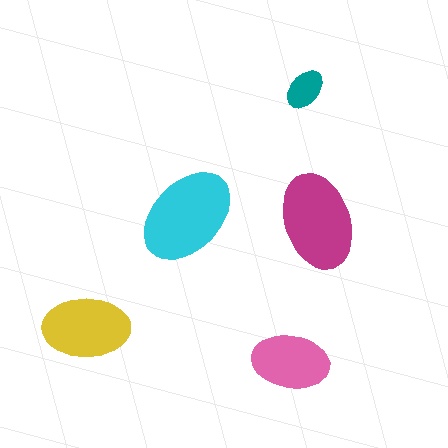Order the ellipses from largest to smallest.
the cyan one, the magenta one, the yellow one, the pink one, the teal one.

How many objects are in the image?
There are 5 objects in the image.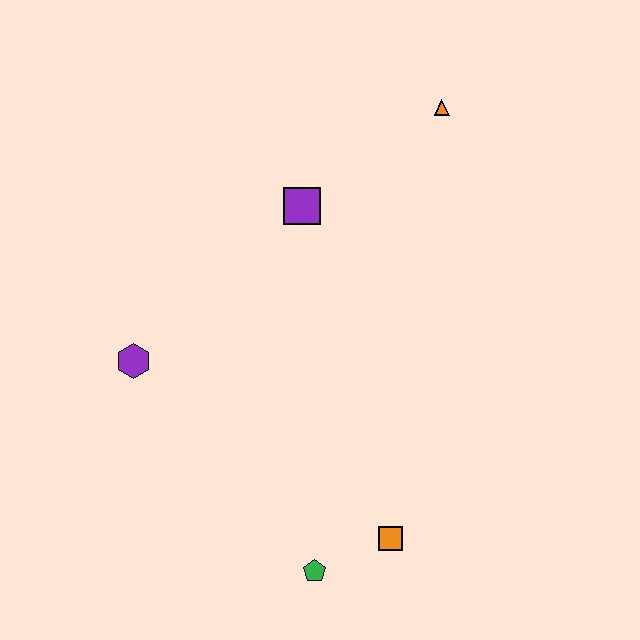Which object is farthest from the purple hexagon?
The orange triangle is farthest from the purple hexagon.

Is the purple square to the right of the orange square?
No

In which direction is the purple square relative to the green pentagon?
The purple square is above the green pentagon.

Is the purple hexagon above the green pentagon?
Yes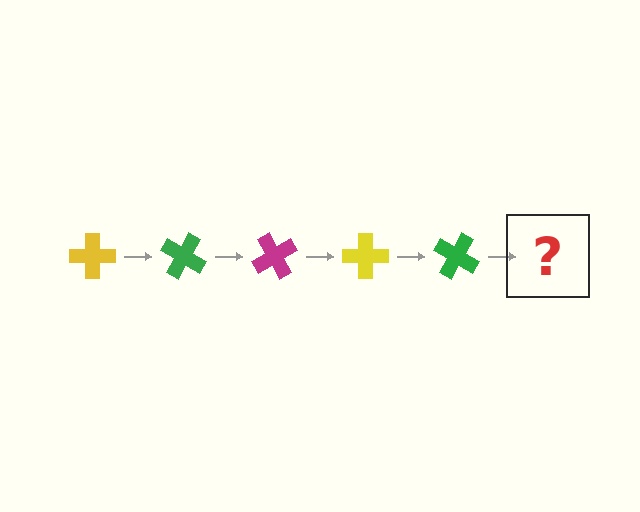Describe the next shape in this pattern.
It should be a magenta cross, rotated 150 degrees from the start.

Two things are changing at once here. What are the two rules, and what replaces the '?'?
The two rules are that it rotates 30 degrees each step and the color cycles through yellow, green, and magenta. The '?' should be a magenta cross, rotated 150 degrees from the start.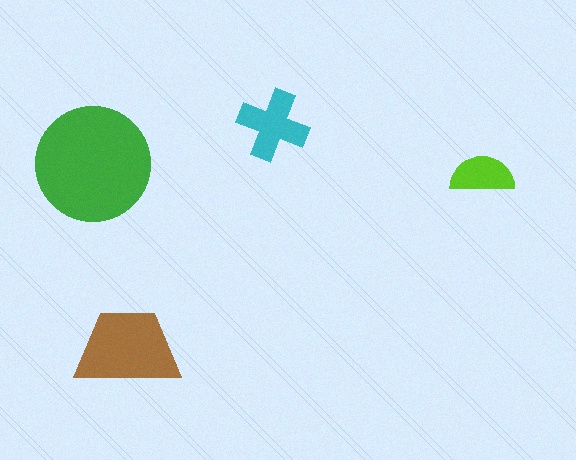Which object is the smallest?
The lime semicircle.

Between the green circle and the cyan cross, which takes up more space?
The green circle.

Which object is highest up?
The cyan cross is topmost.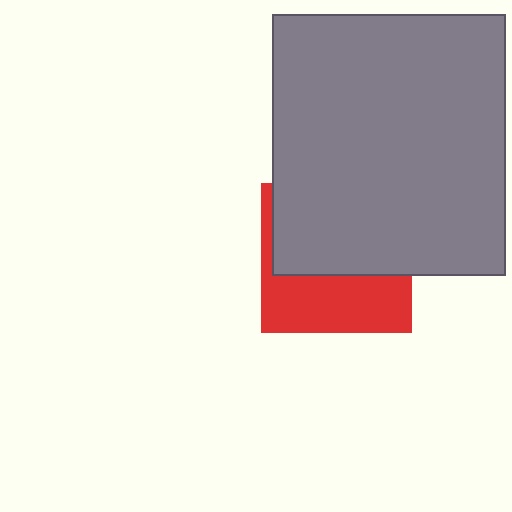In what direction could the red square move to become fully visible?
The red square could move down. That would shift it out from behind the gray rectangle entirely.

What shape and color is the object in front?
The object in front is a gray rectangle.